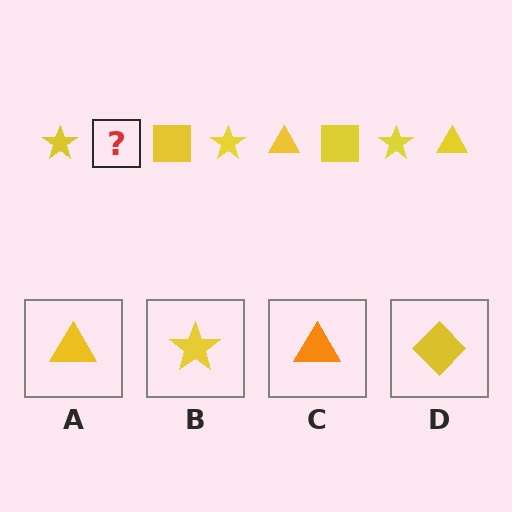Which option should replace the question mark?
Option A.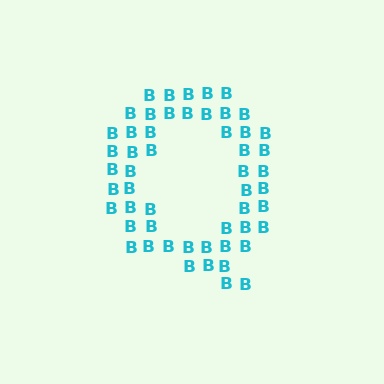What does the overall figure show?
The overall figure shows the letter Q.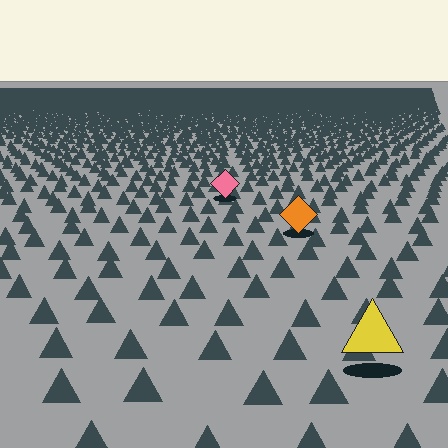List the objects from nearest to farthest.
From nearest to farthest: the yellow triangle, the orange diamond, the pink diamond.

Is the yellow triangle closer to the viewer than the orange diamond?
Yes. The yellow triangle is closer — you can tell from the texture gradient: the ground texture is coarser near it.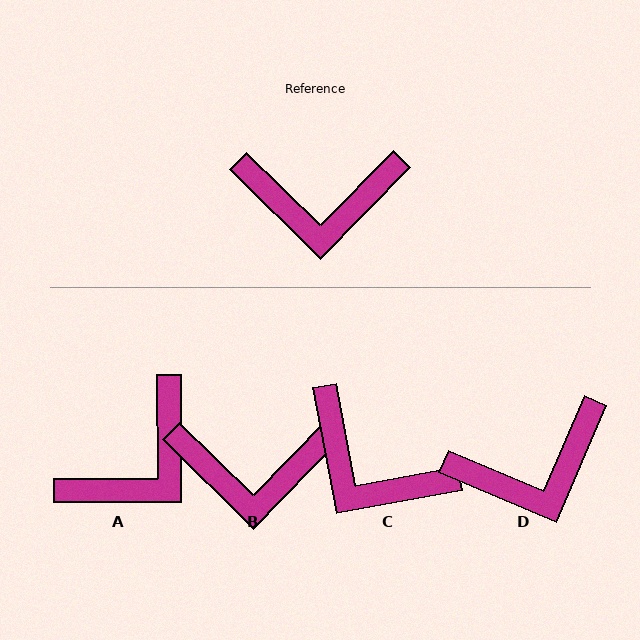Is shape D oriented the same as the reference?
No, it is off by about 21 degrees.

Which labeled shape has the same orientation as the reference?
B.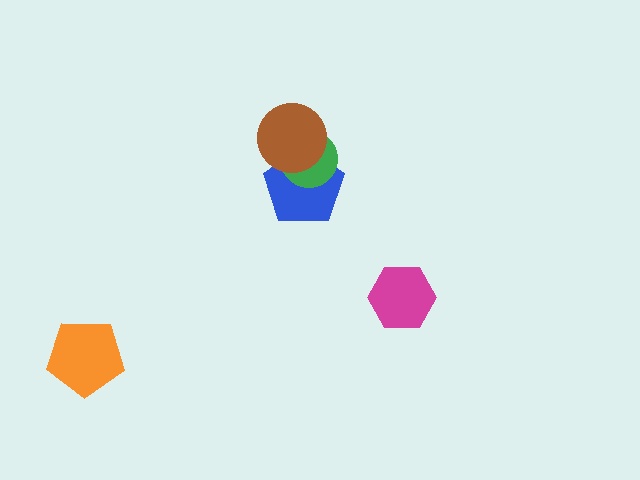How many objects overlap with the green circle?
2 objects overlap with the green circle.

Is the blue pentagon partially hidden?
Yes, it is partially covered by another shape.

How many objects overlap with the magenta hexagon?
0 objects overlap with the magenta hexagon.